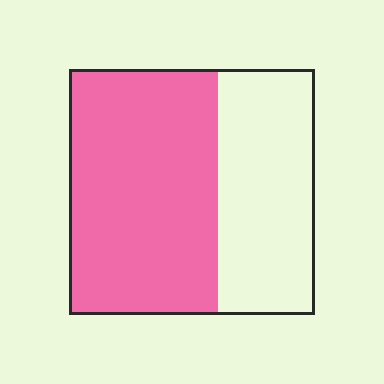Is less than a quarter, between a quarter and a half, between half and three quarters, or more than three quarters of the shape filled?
Between half and three quarters.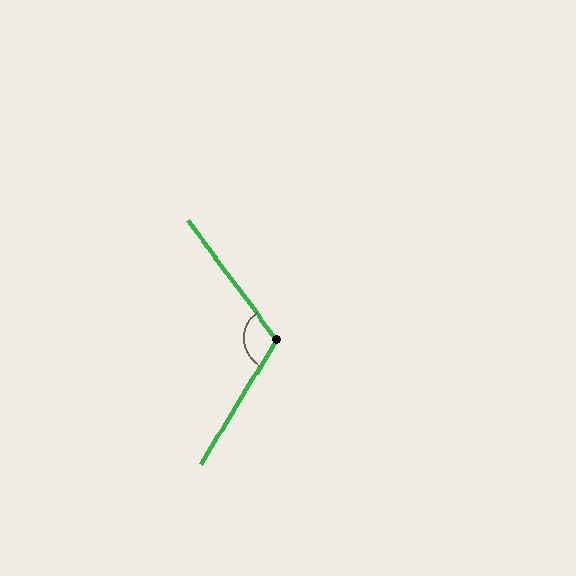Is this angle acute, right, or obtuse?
It is obtuse.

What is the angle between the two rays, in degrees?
Approximately 112 degrees.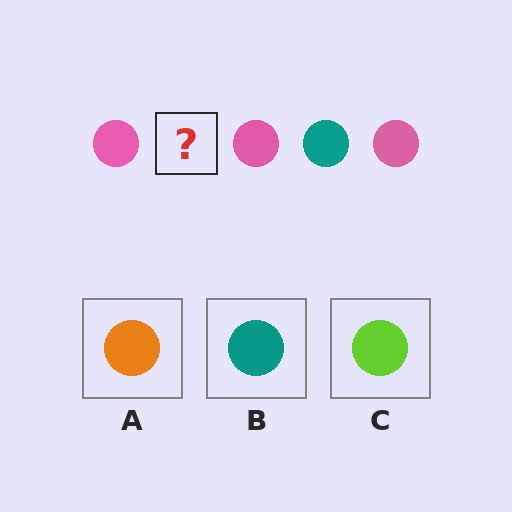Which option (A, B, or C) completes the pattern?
B.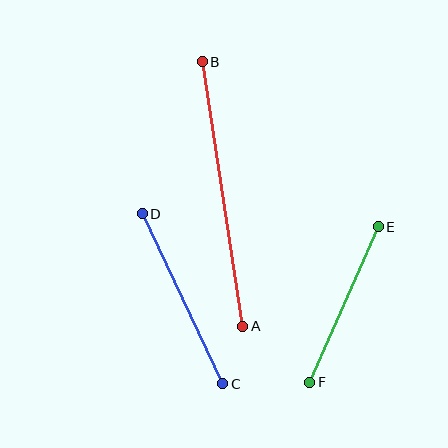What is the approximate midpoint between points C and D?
The midpoint is at approximately (183, 299) pixels.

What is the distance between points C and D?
The distance is approximately 188 pixels.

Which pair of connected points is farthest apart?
Points A and B are farthest apart.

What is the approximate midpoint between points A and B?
The midpoint is at approximately (223, 194) pixels.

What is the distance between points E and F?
The distance is approximately 170 pixels.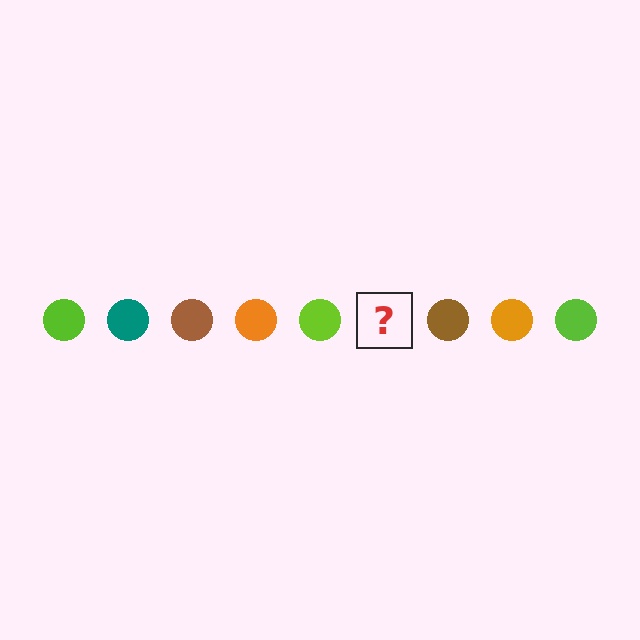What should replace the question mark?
The question mark should be replaced with a teal circle.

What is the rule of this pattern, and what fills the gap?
The rule is that the pattern cycles through lime, teal, brown, orange circles. The gap should be filled with a teal circle.